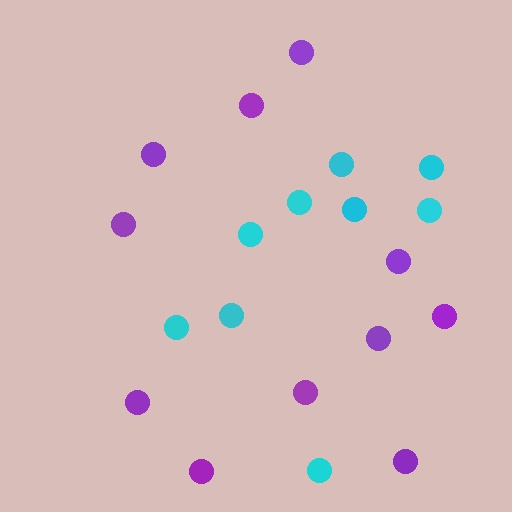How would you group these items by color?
There are 2 groups: one group of cyan circles (9) and one group of purple circles (11).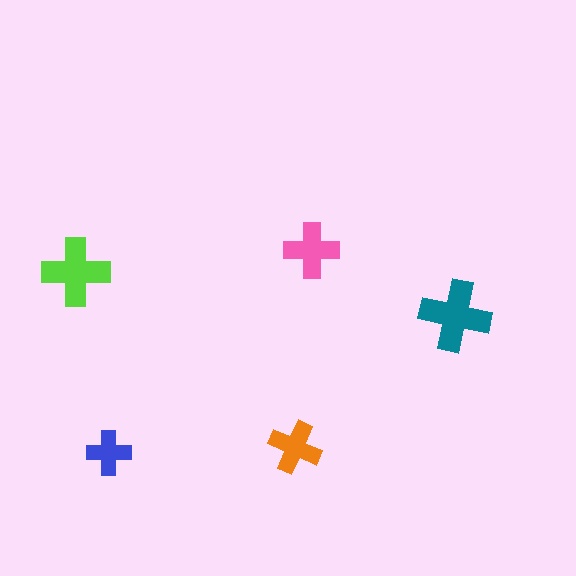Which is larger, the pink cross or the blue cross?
The pink one.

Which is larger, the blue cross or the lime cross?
The lime one.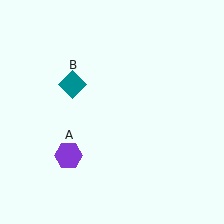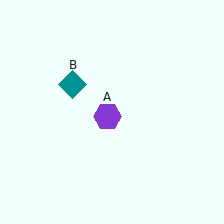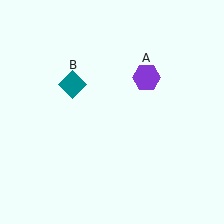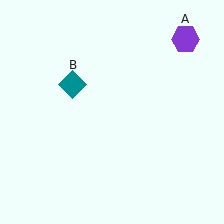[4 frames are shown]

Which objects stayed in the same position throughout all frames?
Teal diamond (object B) remained stationary.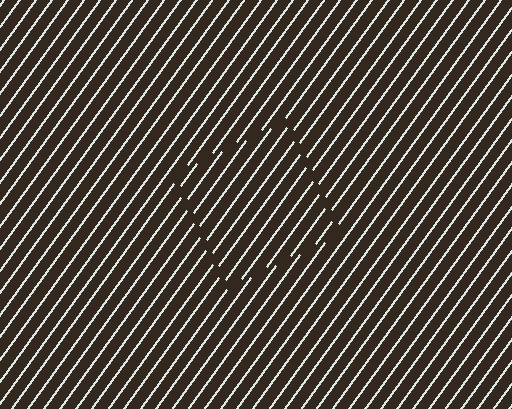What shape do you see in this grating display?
An illusory square. The interior of the shape contains the same grating, shifted by half a period — the contour is defined by the phase discontinuity where line-ends from the inner and outer gratings abut.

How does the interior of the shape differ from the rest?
The interior of the shape contains the same grating, shifted by half a period — the contour is defined by the phase discontinuity where line-ends from the inner and outer gratings abut.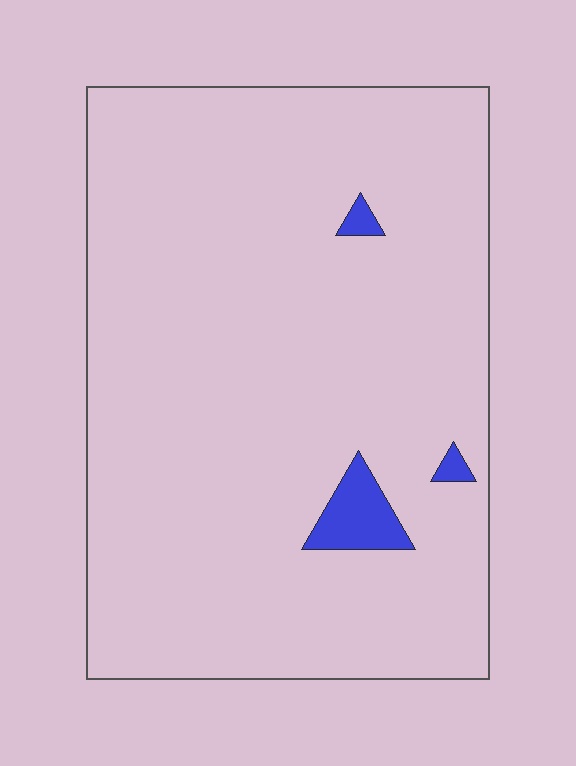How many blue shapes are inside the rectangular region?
3.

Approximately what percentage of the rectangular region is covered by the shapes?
Approximately 5%.